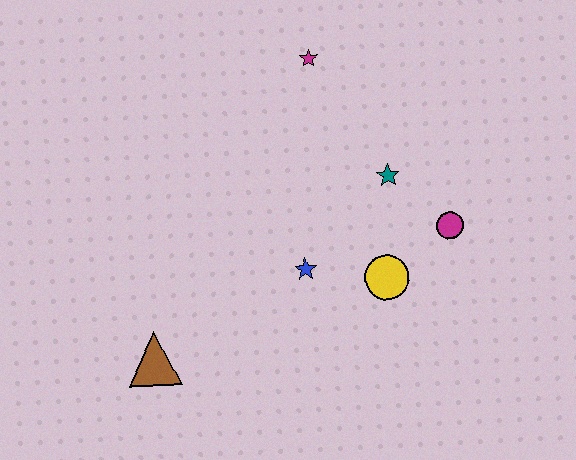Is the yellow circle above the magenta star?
No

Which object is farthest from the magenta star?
The brown triangle is farthest from the magenta star.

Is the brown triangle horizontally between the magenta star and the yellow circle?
No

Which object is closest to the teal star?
The magenta circle is closest to the teal star.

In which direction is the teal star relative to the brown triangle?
The teal star is to the right of the brown triangle.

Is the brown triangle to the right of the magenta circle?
No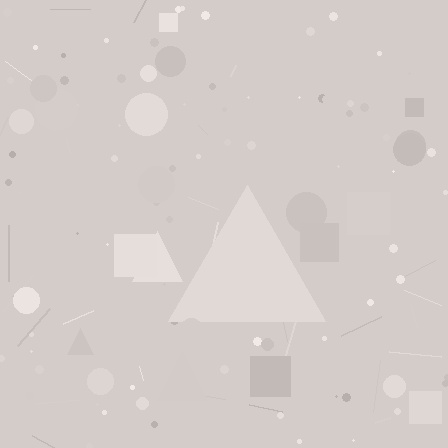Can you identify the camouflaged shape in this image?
The camouflaged shape is a triangle.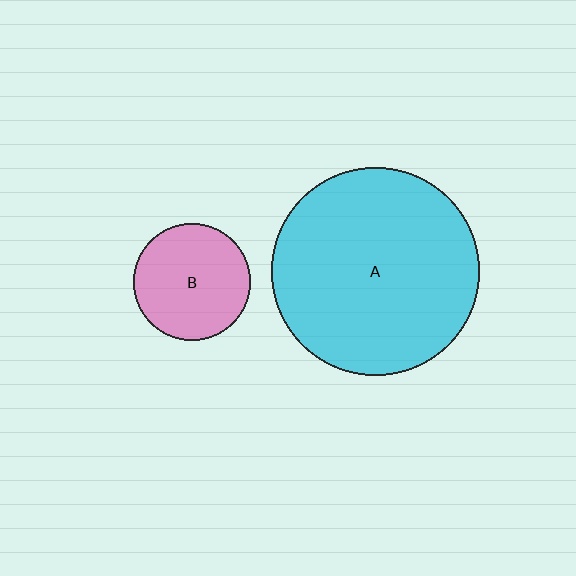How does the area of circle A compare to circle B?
Approximately 3.1 times.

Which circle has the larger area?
Circle A (cyan).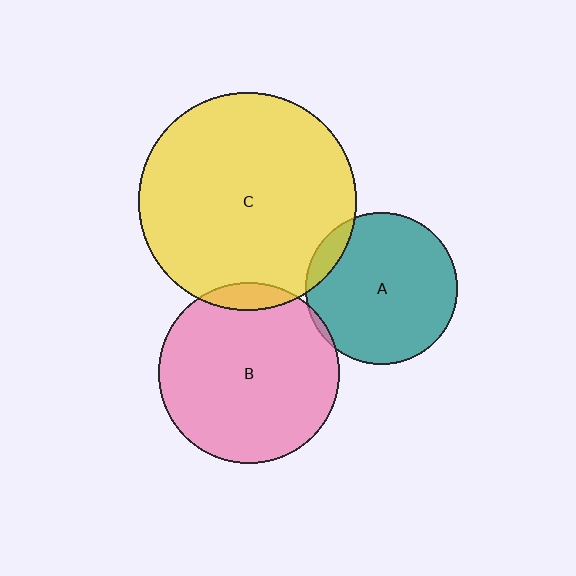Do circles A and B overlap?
Yes.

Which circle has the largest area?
Circle C (yellow).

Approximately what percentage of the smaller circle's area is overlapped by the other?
Approximately 5%.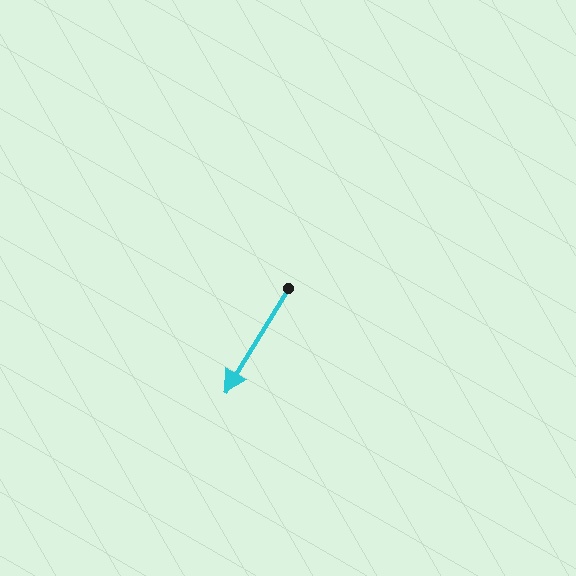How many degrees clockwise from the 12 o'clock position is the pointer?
Approximately 211 degrees.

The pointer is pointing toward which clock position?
Roughly 7 o'clock.